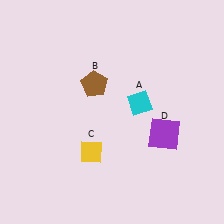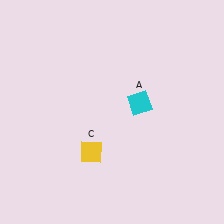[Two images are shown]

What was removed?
The brown pentagon (B), the purple square (D) were removed in Image 2.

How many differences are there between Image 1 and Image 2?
There are 2 differences between the two images.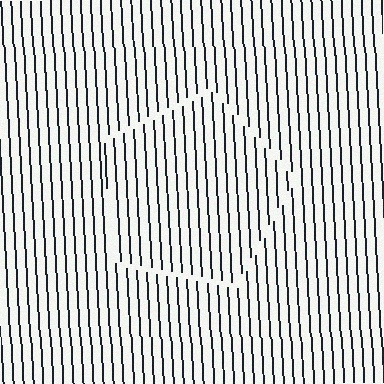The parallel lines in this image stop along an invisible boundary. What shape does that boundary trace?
An illusory pentagon. The interior of the shape contains the same grating, shifted by half a period — the contour is defined by the phase discontinuity where line-ends from the inner and outer gratings abut.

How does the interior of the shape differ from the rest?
The interior of the shape contains the same grating, shifted by half a period — the contour is defined by the phase discontinuity where line-ends from the inner and outer gratings abut.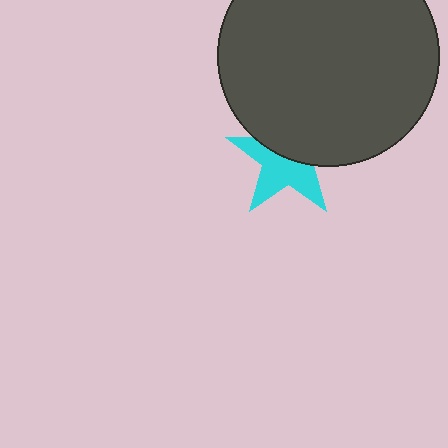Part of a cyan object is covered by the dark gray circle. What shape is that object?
It is a star.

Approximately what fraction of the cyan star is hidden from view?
Roughly 46% of the cyan star is hidden behind the dark gray circle.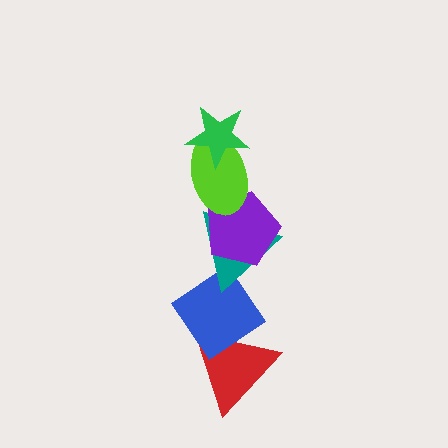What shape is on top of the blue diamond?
The teal triangle is on top of the blue diamond.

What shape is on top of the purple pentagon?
The lime ellipse is on top of the purple pentagon.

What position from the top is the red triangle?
The red triangle is 6th from the top.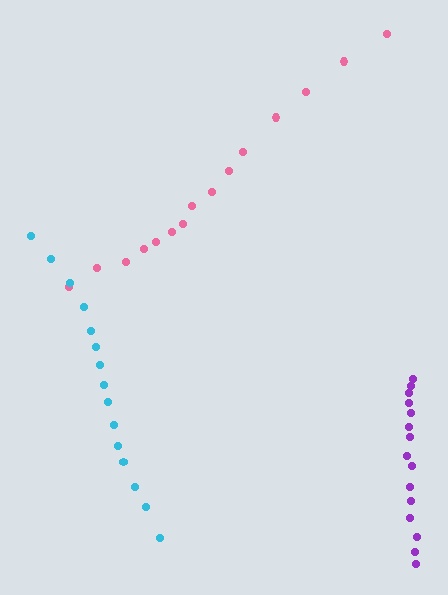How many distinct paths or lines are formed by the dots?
There are 3 distinct paths.